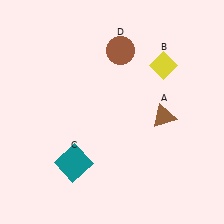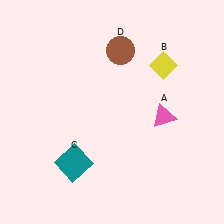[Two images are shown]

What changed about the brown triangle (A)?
In Image 1, A is brown. In Image 2, it changed to pink.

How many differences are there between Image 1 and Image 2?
There is 1 difference between the two images.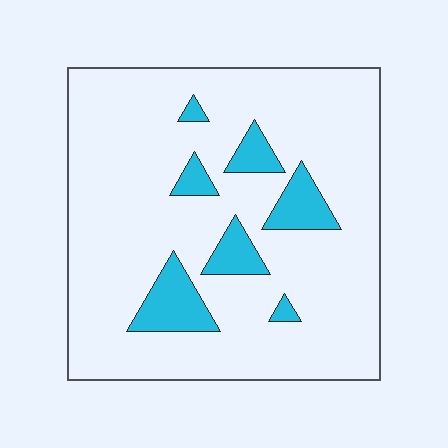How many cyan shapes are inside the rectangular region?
7.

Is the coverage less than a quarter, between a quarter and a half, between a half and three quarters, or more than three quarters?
Less than a quarter.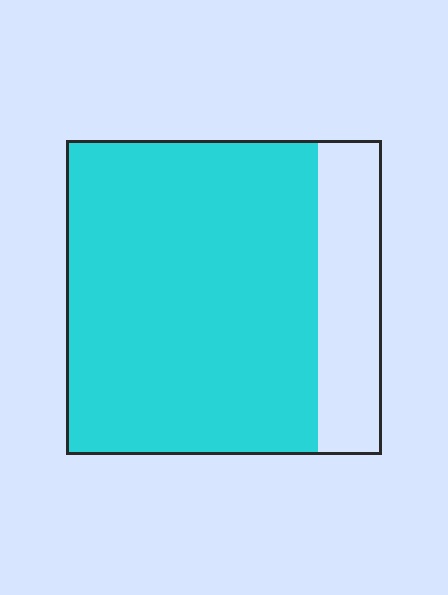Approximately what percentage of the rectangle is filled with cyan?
Approximately 80%.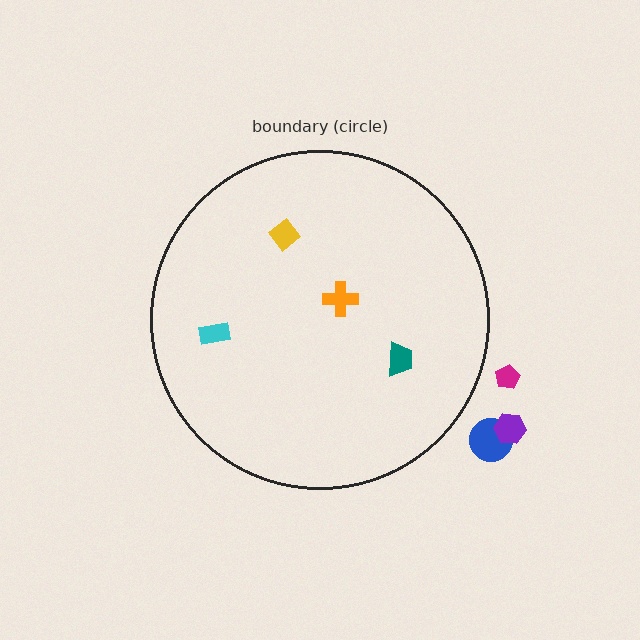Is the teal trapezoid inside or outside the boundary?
Inside.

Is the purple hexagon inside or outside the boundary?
Outside.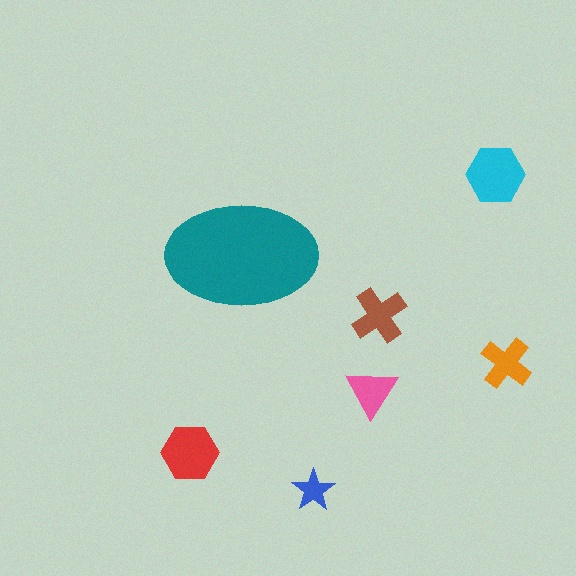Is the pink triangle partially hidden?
No, the pink triangle is fully visible.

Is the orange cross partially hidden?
No, the orange cross is fully visible.